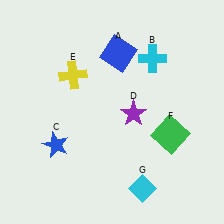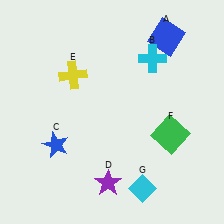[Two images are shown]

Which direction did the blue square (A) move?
The blue square (A) moved right.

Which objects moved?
The objects that moved are: the blue square (A), the purple star (D).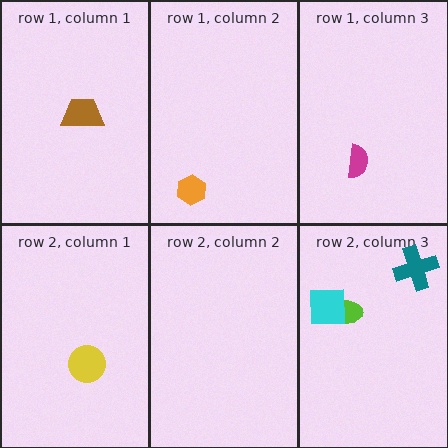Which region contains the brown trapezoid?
The row 1, column 1 region.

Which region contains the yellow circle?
The row 2, column 1 region.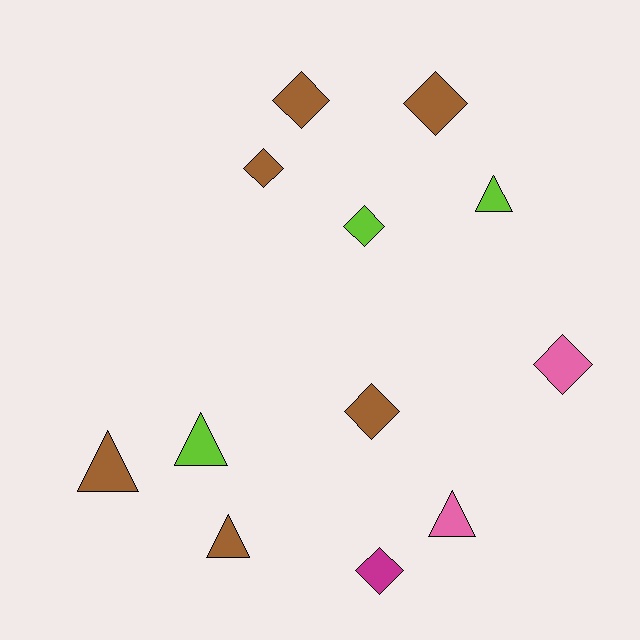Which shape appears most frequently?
Diamond, with 7 objects.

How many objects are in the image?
There are 12 objects.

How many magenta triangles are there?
There are no magenta triangles.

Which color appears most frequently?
Brown, with 6 objects.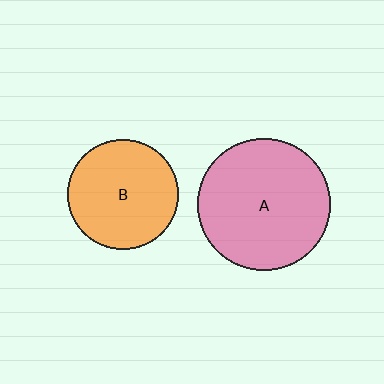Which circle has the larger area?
Circle A (pink).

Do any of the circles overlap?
No, none of the circles overlap.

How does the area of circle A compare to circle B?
Approximately 1.4 times.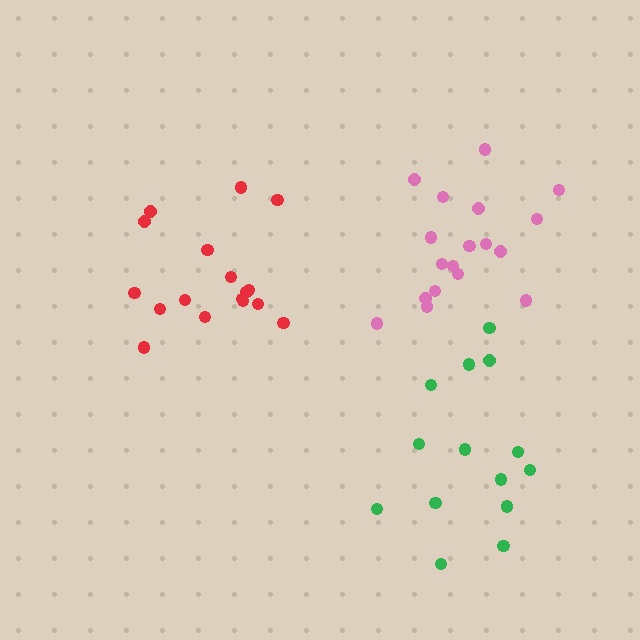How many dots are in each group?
Group 1: 17 dots, Group 2: 18 dots, Group 3: 14 dots (49 total).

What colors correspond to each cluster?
The clusters are colored: red, pink, green.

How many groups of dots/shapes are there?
There are 3 groups.